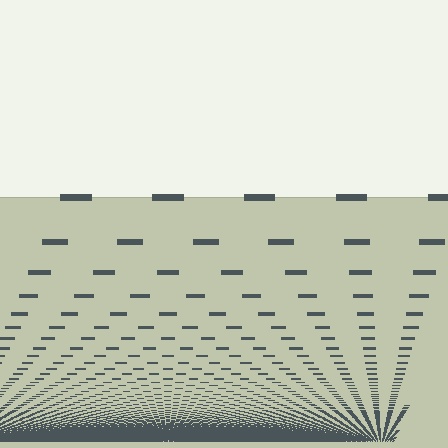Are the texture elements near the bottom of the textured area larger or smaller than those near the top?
Smaller. The gradient is inverted — elements near the bottom are smaller and denser.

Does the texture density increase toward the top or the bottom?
Density increases toward the bottom.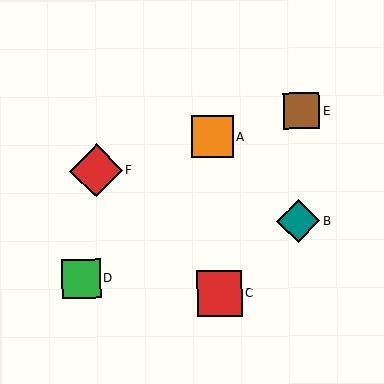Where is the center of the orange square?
The center of the orange square is at (212, 137).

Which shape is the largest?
The red diamond (labeled F) is the largest.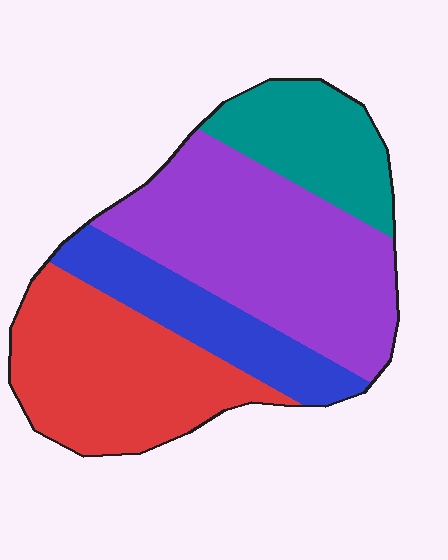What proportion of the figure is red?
Red covers around 30% of the figure.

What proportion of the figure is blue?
Blue takes up about one sixth (1/6) of the figure.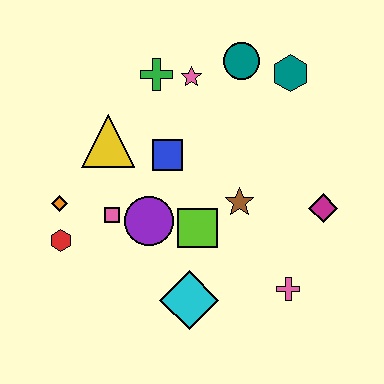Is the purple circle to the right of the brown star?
No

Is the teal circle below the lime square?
No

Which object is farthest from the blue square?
The pink cross is farthest from the blue square.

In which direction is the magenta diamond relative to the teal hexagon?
The magenta diamond is below the teal hexagon.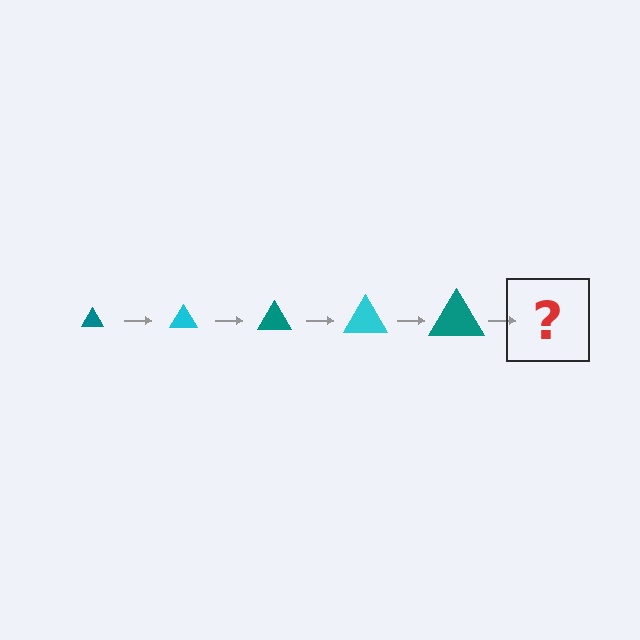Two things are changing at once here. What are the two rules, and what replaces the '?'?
The two rules are that the triangle grows larger each step and the color cycles through teal and cyan. The '?' should be a cyan triangle, larger than the previous one.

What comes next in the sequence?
The next element should be a cyan triangle, larger than the previous one.